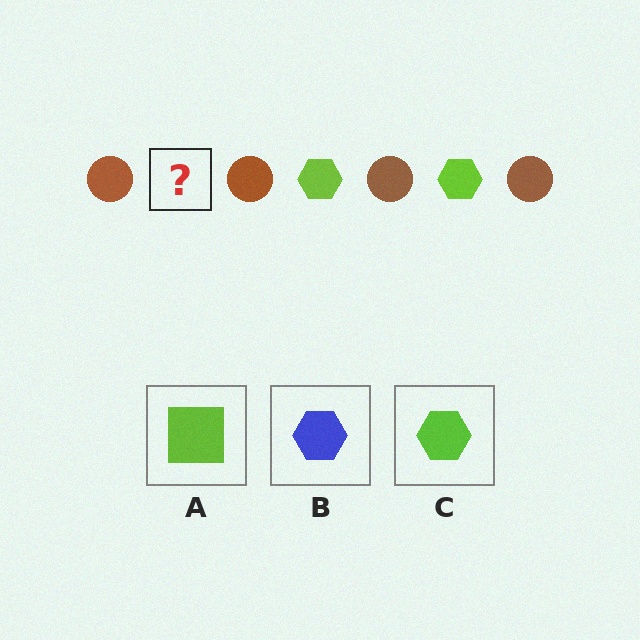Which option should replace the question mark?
Option C.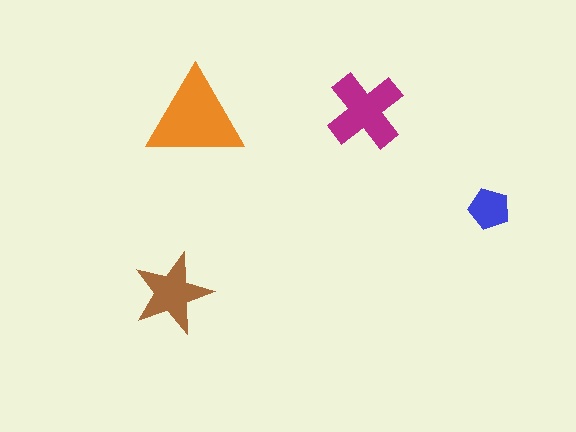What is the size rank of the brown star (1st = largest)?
3rd.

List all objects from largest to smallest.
The orange triangle, the magenta cross, the brown star, the blue pentagon.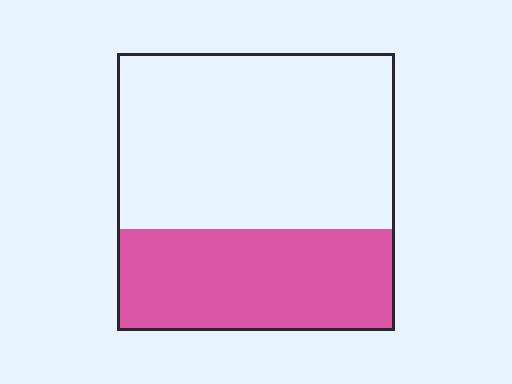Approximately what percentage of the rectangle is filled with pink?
Approximately 35%.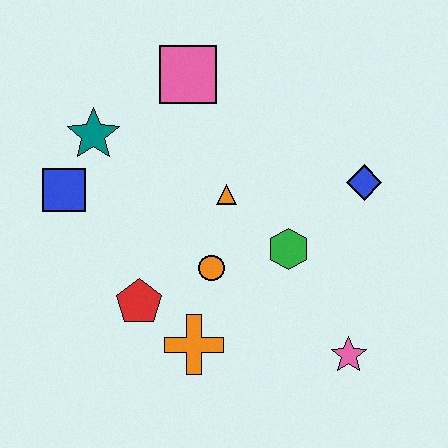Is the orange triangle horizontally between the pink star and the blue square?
Yes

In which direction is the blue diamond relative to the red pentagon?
The blue diamond is to the right of the red pentagon.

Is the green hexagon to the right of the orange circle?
Yes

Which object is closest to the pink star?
The green hexagon is closest to the pink star.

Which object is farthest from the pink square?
The pink star is farthest from the pink square.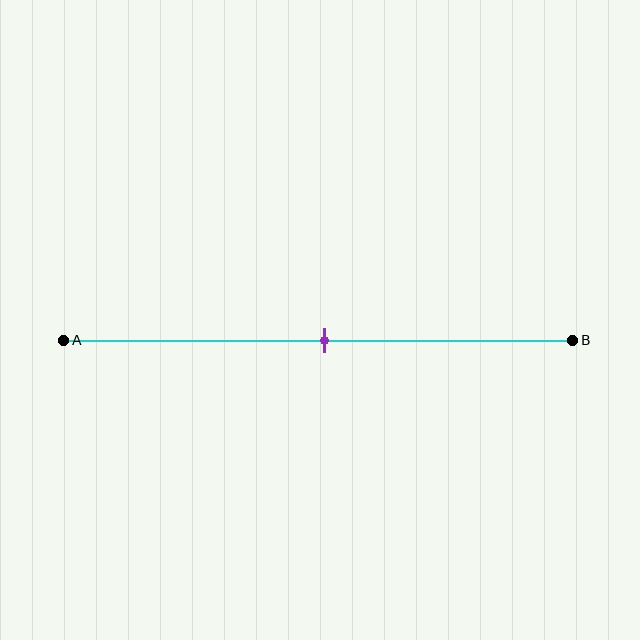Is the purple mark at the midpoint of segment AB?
Yes, the mark is approximately at the midpoint.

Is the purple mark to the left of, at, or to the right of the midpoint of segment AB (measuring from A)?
The purple mark is approximately at the midpoint of segment AB.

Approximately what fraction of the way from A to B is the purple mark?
The purple mark is approximately 50% of the way from A to B.